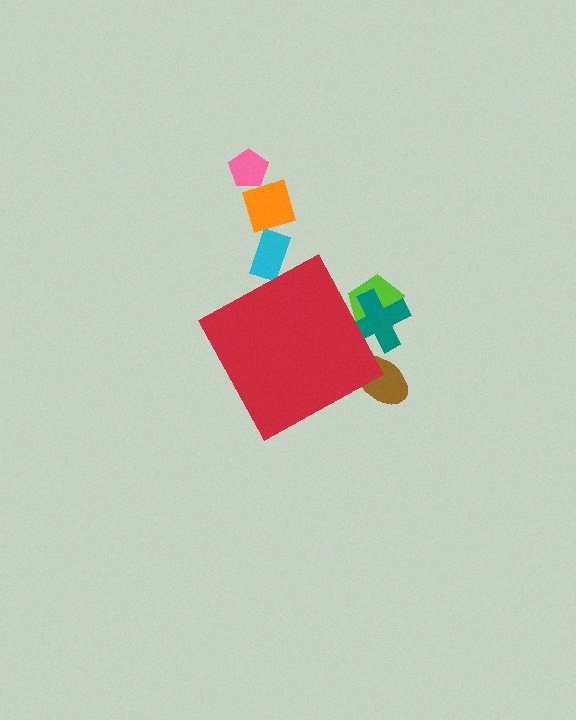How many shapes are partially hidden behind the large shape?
4 shapes are partially hidden.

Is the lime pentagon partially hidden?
Yes, the lime pentagon is partially hidden behind the red diamond.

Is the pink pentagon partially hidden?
No, the pink pentagon is fully visible.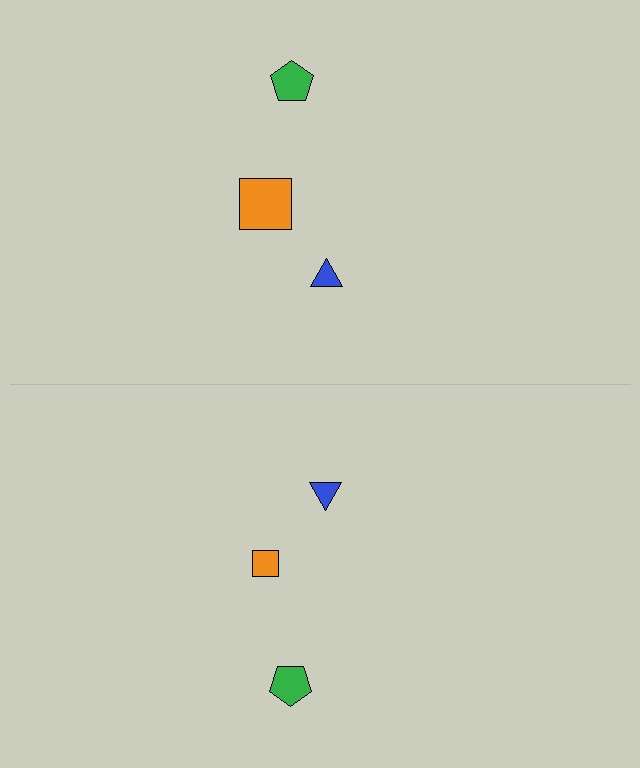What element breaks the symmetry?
The orange square on the bottom side has a different size than its mirror counterpart.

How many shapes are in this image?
There are 6 shapes in this image.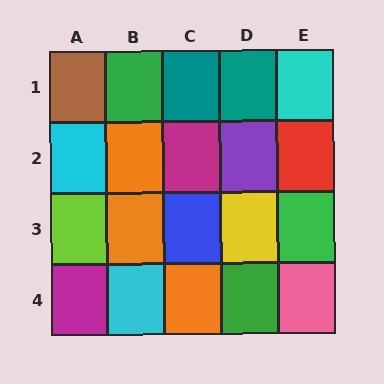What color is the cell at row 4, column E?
Pink.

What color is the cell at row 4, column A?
Magenta.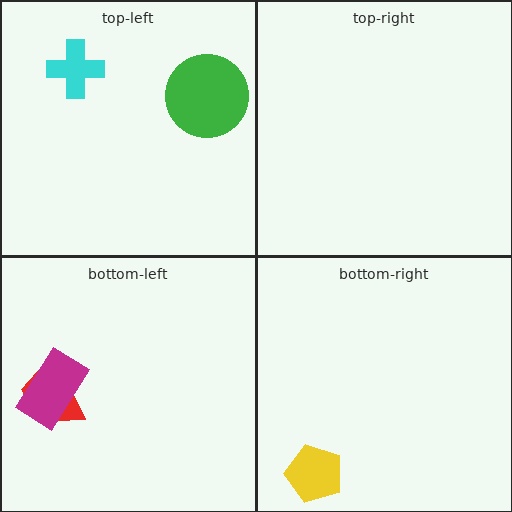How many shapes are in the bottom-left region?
2.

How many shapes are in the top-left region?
2.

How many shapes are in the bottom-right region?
1.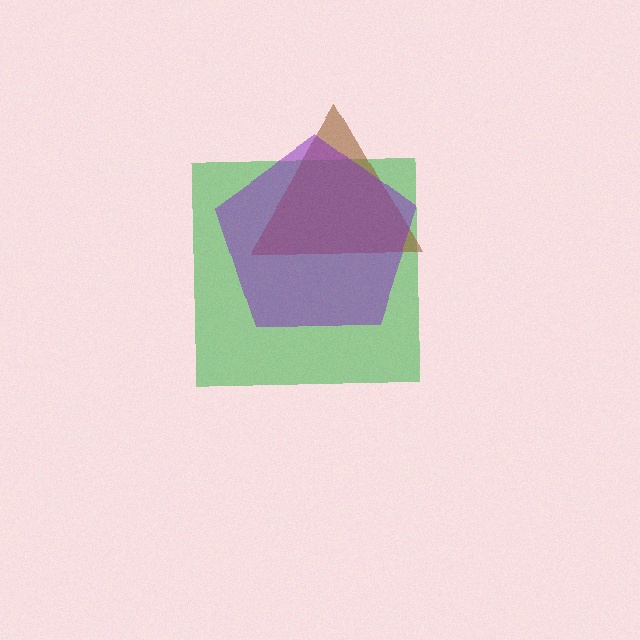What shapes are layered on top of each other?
The layered shapes are: a green square, a brown triangle, a purple pentagon.